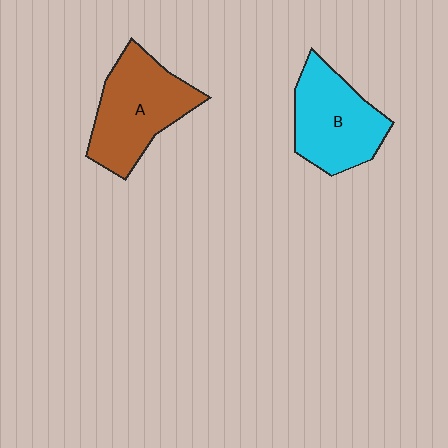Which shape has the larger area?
Shape A (brown).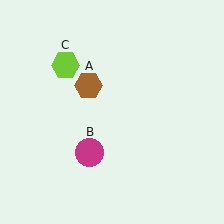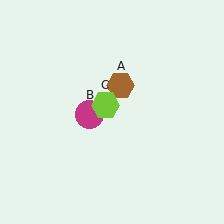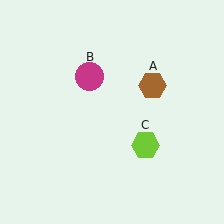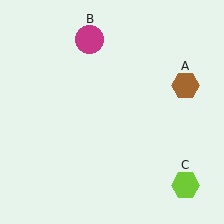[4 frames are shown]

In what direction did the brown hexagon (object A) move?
The brown hexagon (object A) moved right.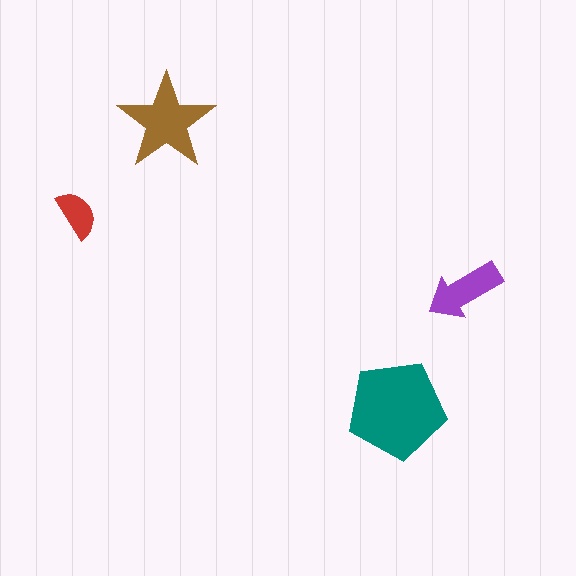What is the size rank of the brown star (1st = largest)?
2nd.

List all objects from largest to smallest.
The teal pentagon, the brown star, the purple arrow, the red semicircle.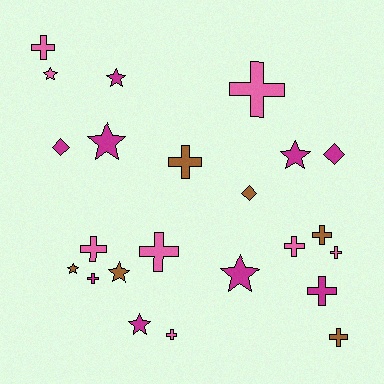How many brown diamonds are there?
There is 1 brown diamond.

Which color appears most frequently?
Magenta, with 9 objects.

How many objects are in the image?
There are 23 objects.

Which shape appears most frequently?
Cross, with 12 objects.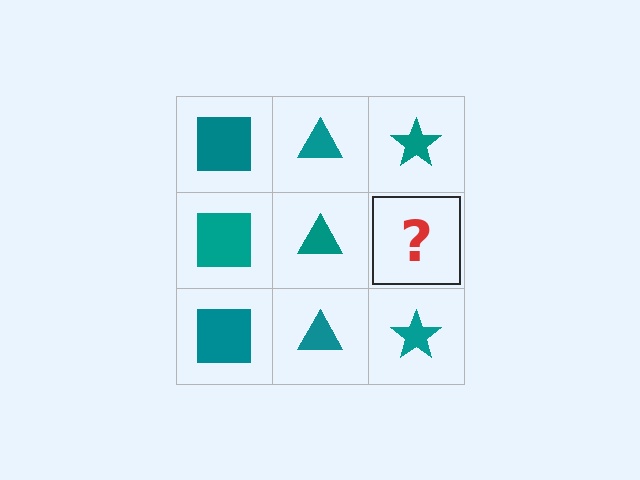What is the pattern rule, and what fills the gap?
The rule is that each column has a consistent shape. The gap should be filled with a teal star.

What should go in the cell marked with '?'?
The missing cell should contain a teal star.